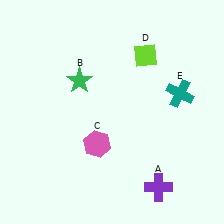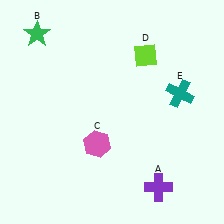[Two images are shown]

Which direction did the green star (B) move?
The green star (B) moved up.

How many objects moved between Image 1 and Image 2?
1 object moved between the two images.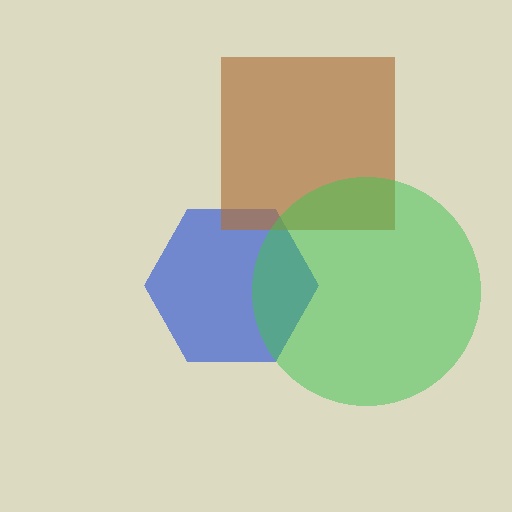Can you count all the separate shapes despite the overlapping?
Yes, there are 3 separate shapes.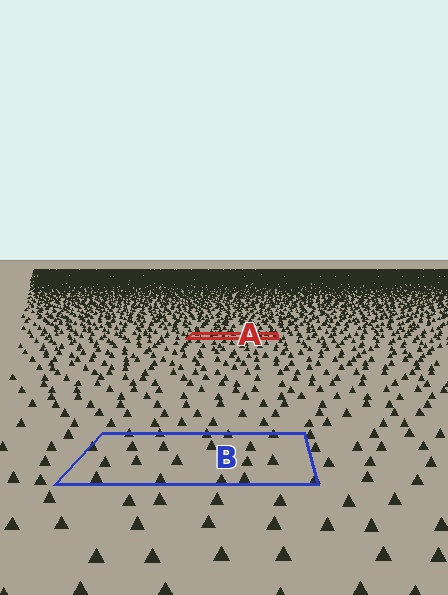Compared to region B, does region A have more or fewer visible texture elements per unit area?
Region A has more texture elements per unit area — they are packed more densely because it is farther away.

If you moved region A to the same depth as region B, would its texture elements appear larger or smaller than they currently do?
They would appear larger. At a closer depth, the same texture elements are projected at a bigger on-screen size.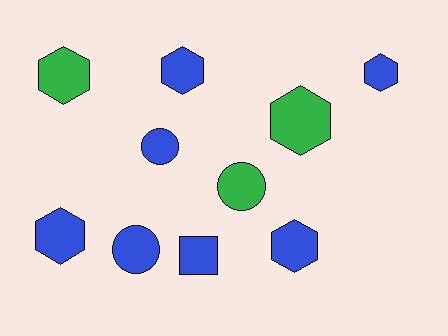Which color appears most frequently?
Blue, with 7 objects.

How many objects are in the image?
There are 10 objects.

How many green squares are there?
There are no green squares.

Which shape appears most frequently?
Hexagon, with 6 objects.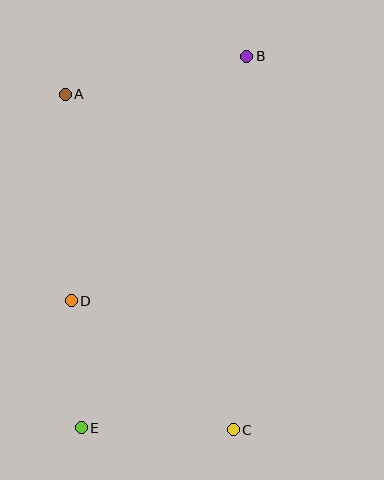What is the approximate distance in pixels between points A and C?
The distance between A and C is approximately 375 pixels.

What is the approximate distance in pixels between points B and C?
The distance between B and C is approximately 374 pixels.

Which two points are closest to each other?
Points D and E are closest to each other.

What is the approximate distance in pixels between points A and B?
The distance between A and B is approximately 185 pixels.